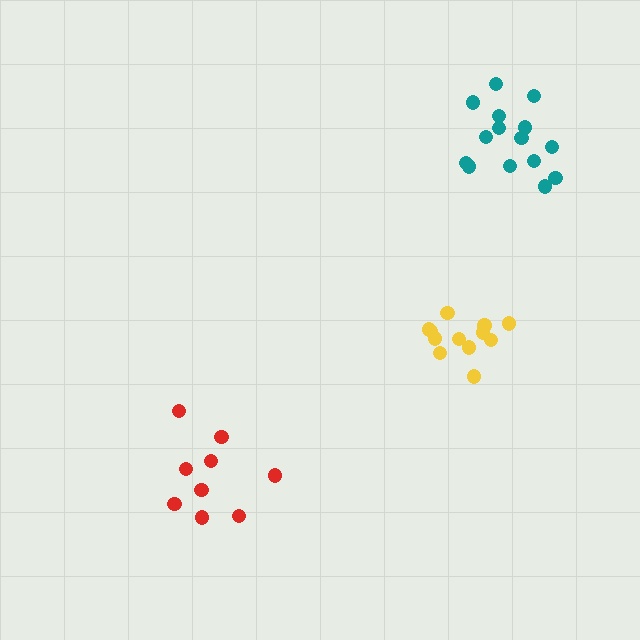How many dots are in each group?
Group 1: 12 dots, Group 2: 9 dots, Group 3: 15 dots (36 total).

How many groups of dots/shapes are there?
There are 3 groups.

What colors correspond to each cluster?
The clusters are colored: yellow, red, teal.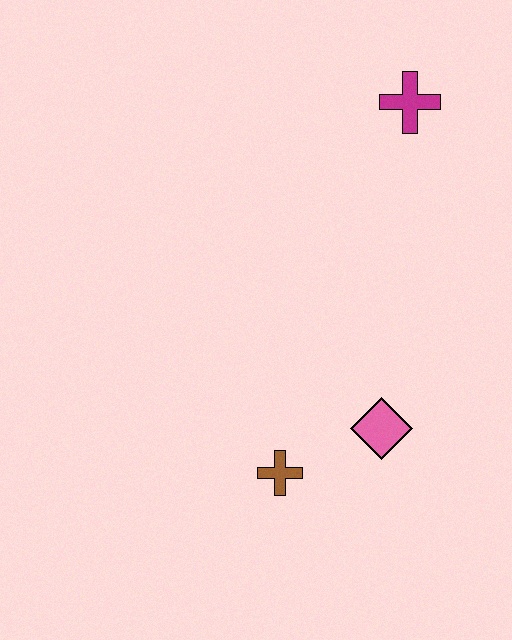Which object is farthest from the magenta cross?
The brown cross is farthest from the magenta cross.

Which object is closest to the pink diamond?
The brown cross is closest to the pink diamond.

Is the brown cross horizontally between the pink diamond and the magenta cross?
No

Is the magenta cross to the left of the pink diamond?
No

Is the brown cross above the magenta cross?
No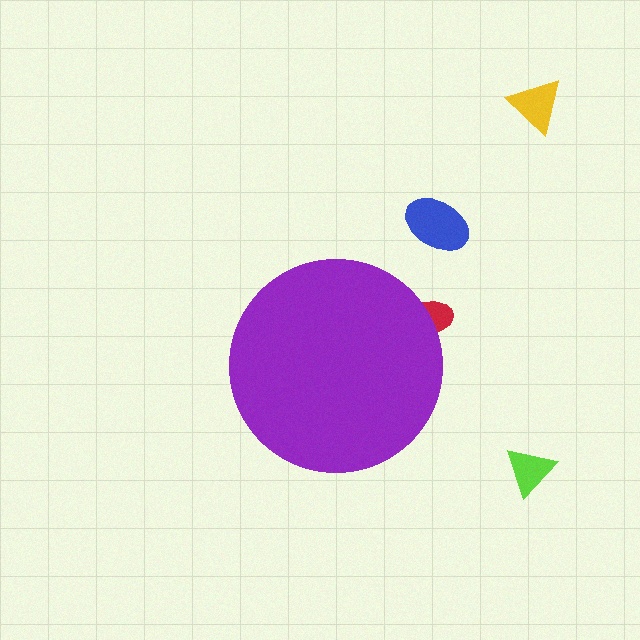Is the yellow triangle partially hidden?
No, the yellow triangle is fully visible.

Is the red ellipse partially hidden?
Yes, the red ellipse is partially hidden behind the purple circle.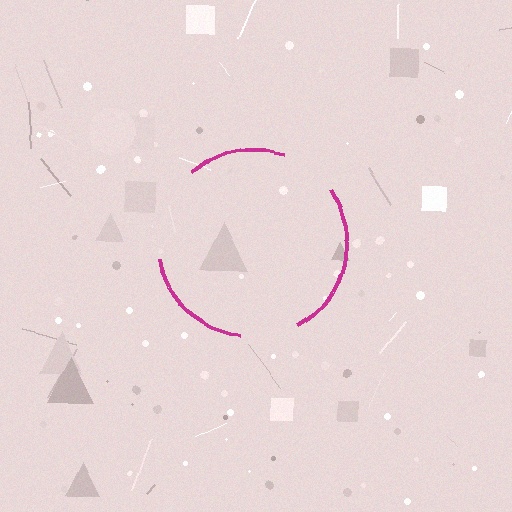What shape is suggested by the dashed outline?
The dashed outline suggests a circle.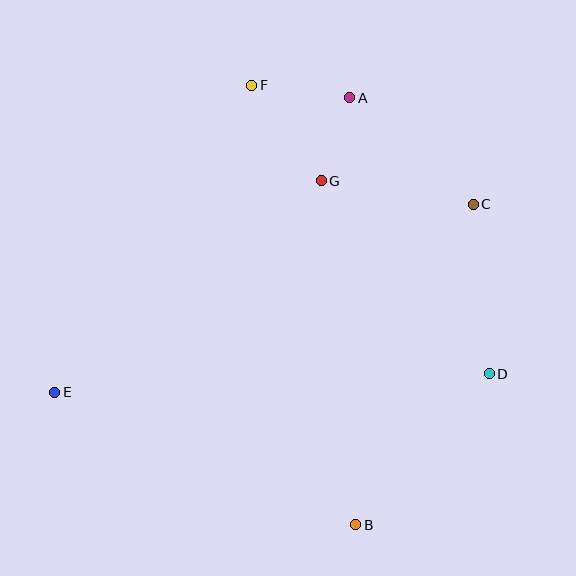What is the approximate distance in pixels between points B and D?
The distance between B and D is approximately 202 pixels.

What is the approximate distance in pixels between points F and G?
The distance between F and G is approximately 118 pixels.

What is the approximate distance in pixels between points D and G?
The distance between D and G is approximately 256 pixels.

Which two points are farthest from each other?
Points C and E are farthest from each other.